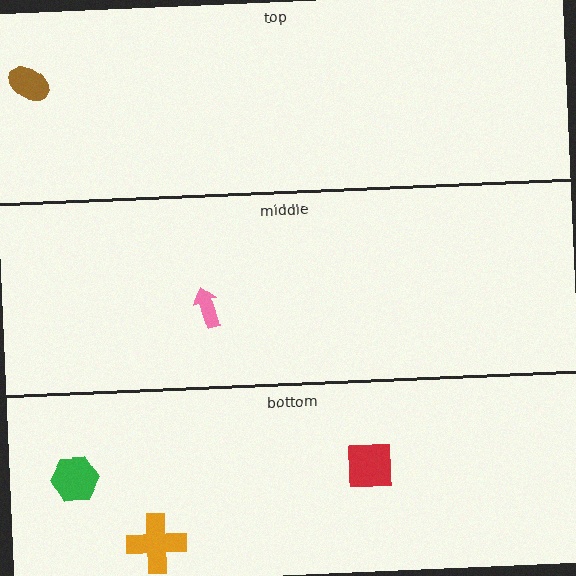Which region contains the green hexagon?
The bottom region.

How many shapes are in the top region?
1.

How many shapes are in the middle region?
1.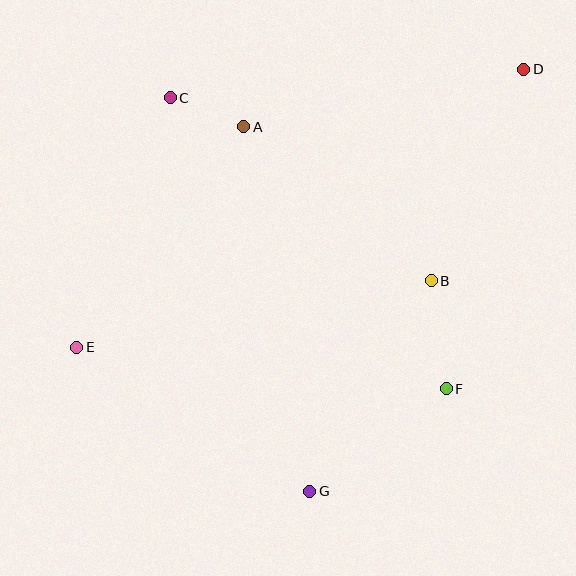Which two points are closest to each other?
Points A and C are closest to each other.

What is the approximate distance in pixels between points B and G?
The distance between B and G is approximately 243 pixels.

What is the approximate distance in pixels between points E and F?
The distance between E and F is approximately 372 pixels.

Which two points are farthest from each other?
Points D and E are farthest from each other.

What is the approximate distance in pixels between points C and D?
The distance between C and D is approximately 355 pixels.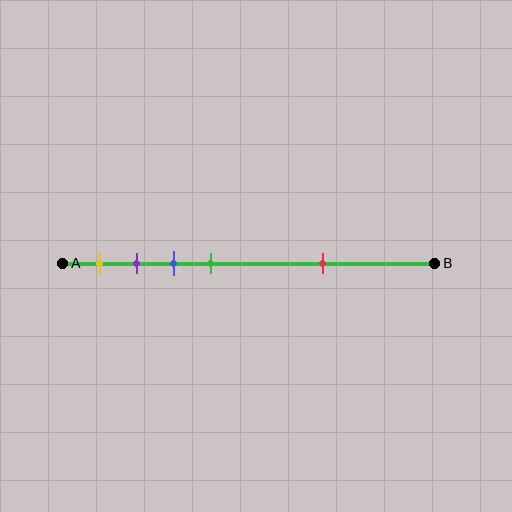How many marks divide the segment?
There are 5 marks dividing the segment.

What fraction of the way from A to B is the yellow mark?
The yellow mark is approximately 10% (0.1) of the way from A to B.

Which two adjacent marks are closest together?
The purple and blue marks are the closest adjacent pair.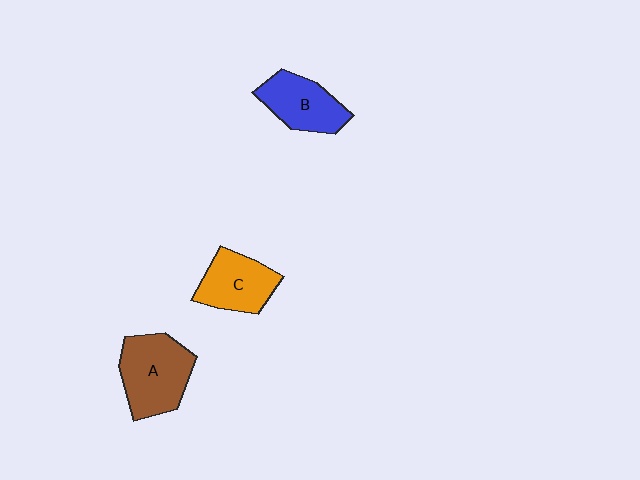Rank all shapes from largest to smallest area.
From largest to smallest: A (brown), B (blue), C (orange).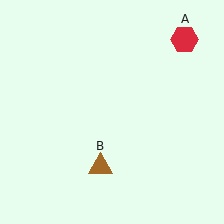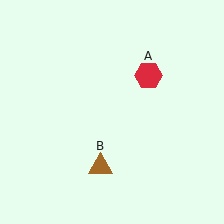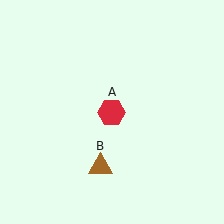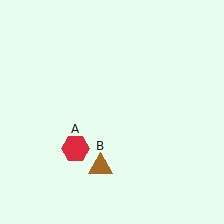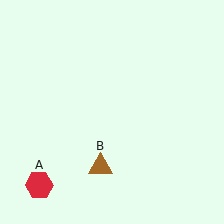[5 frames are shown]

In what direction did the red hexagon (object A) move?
The red hexagon (object A) moved down and to the left.